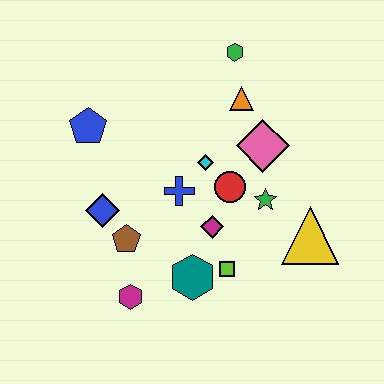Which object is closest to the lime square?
The teal hexagon is closest to the lime square.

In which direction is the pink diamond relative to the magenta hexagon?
The pink diamond is above the magenta hexagon.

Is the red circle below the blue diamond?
No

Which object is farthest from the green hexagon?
The magenta hexagon is farthest from the green hexagon.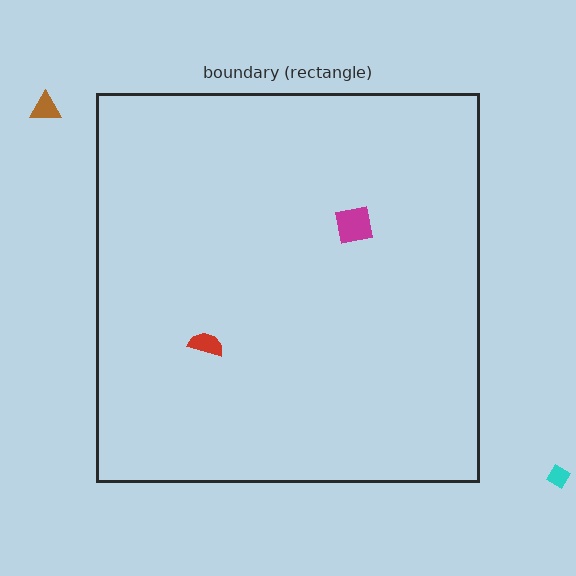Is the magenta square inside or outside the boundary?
Inside.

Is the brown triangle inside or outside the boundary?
Outside.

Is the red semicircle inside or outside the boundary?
Inside.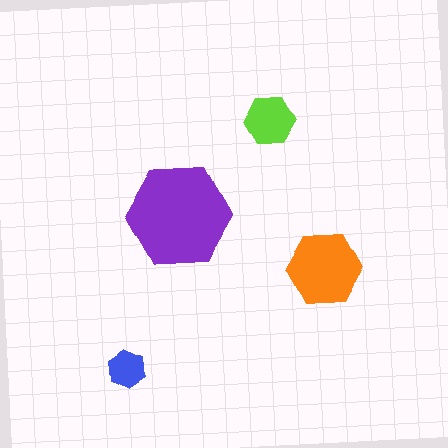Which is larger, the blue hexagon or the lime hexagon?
The lime one.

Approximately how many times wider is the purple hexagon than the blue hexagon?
About 2.5 times wider.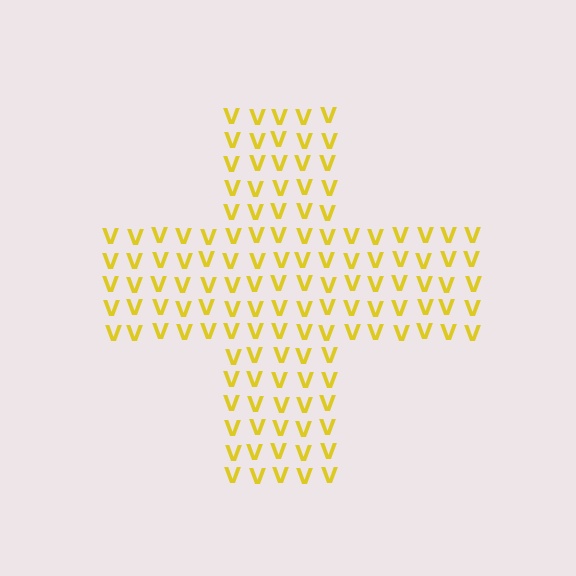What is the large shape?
The large shape is a cross.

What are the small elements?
The small elements are letter V's.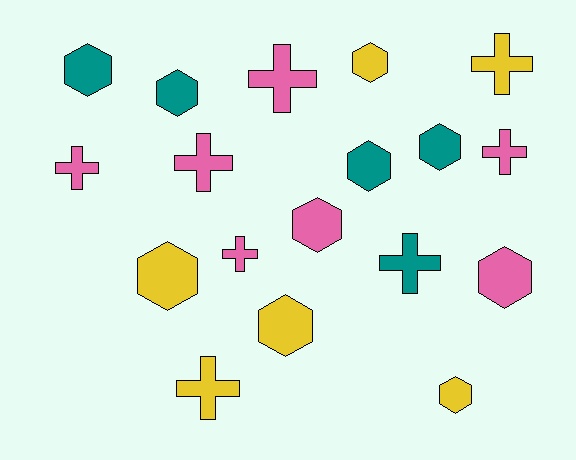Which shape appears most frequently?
Hexagon, with 10 objects.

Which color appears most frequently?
Pink, with 7 objects.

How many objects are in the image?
There are 18 objects.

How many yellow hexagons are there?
There are 4 yellow hexagons.